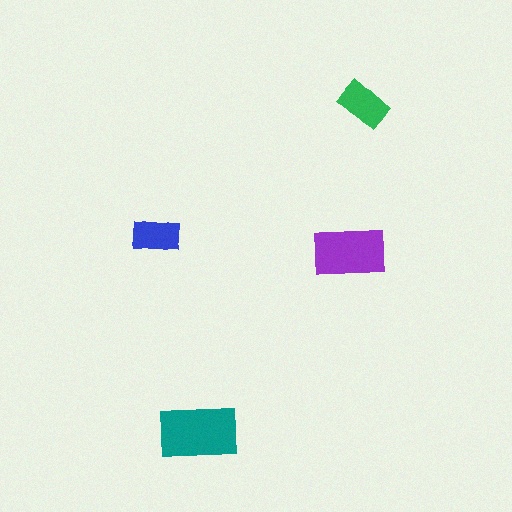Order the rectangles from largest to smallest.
the teal one, the purple one, the green one, the blue one.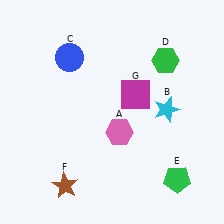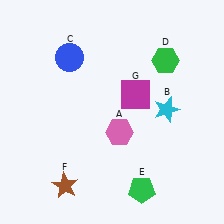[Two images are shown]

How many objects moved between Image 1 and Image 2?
1 object moved between the two images.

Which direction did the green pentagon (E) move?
The green pentagon (E) moved left.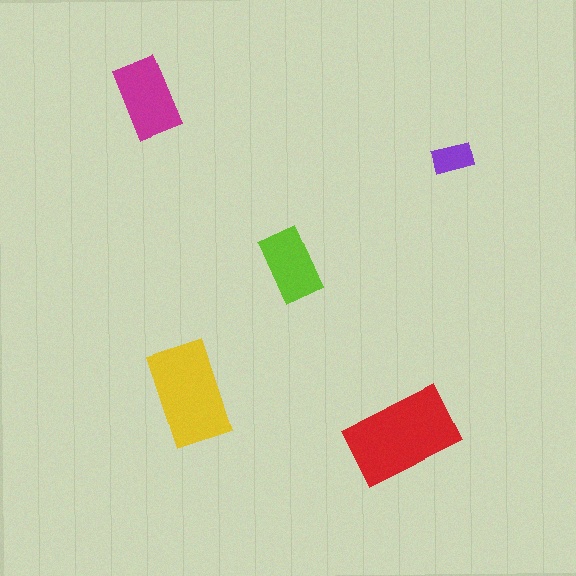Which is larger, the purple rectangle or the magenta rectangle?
The magenta one.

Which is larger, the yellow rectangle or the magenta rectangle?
The yellow one.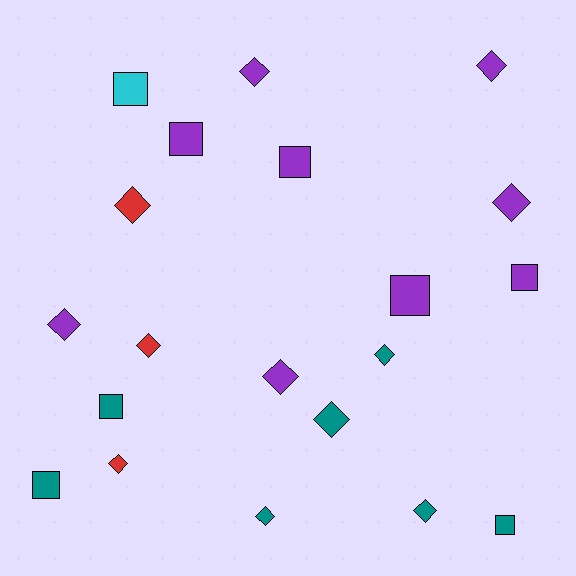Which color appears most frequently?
Purple, with 9 objects.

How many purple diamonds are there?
There are 5 purple diamonds.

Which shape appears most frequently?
Diamond, with 12 objects.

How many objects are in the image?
There are 20 objects.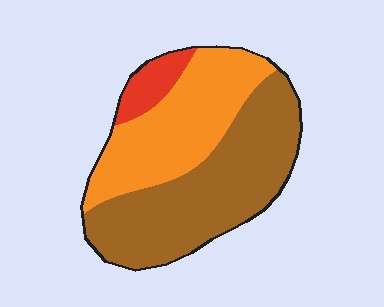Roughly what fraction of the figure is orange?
Orange takes up between a quarter and a half of the figure.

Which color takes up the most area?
Brown, at roughly 55%.